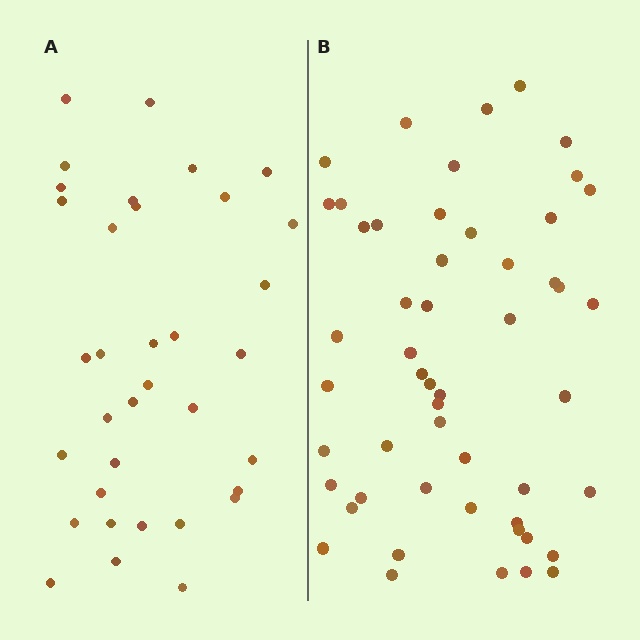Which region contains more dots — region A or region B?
Region B (the right region) has more dots.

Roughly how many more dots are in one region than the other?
Region B has approximately 15 more dots than region A.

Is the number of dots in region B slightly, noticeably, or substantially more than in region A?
Region B has substantially more. The ratio is roughly 1.5 to 1.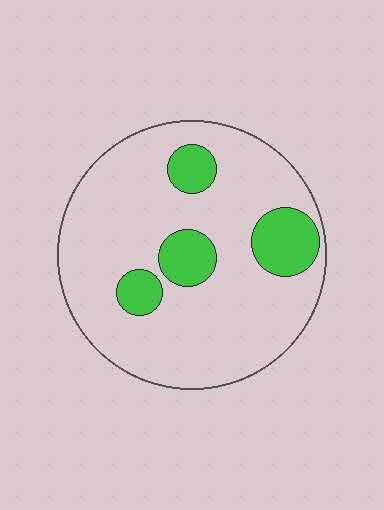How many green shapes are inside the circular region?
4.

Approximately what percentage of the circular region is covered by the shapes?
Approximately 20%.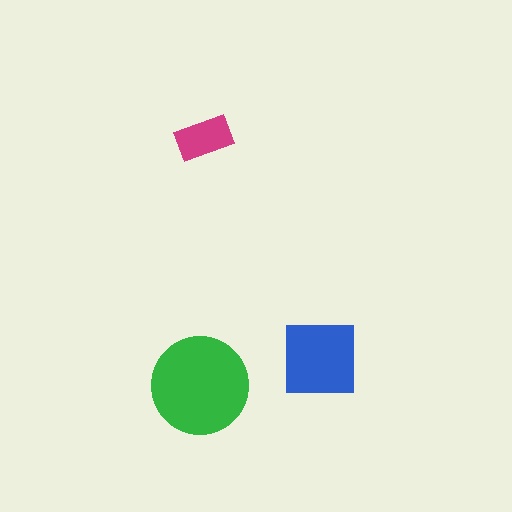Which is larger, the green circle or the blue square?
The green circle.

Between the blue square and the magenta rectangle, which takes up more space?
The blue square.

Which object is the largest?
The green circle.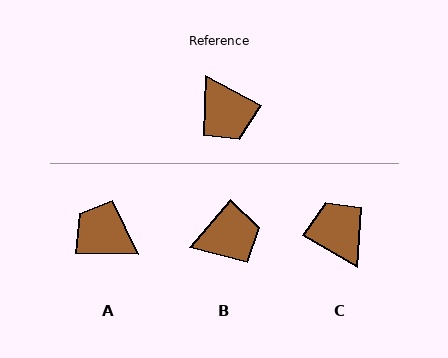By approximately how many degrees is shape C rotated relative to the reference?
Approximately 178 degrees counter-clockwise.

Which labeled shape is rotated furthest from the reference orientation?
C, about 178 degrees away.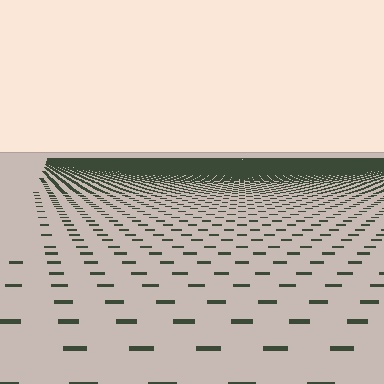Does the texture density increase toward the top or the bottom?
Density increases toward the top.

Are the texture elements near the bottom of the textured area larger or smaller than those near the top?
Larger. Near the bottom, elements are closer to the viewer and appear at a bigger on-screen size.